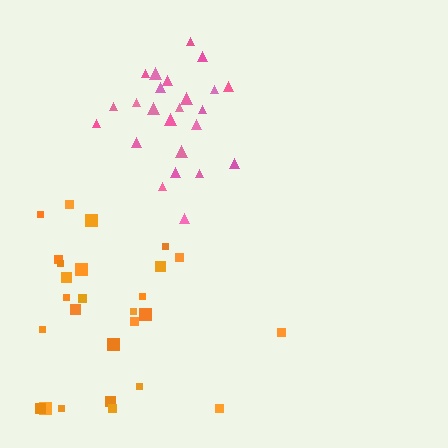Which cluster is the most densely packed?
Pink.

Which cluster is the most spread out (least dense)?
Orange.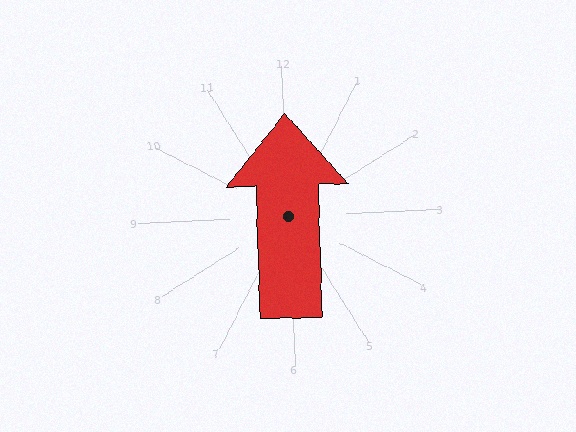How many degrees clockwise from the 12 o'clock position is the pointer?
Approximately 1 degrees.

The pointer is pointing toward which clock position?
Roughly 12 o'clock.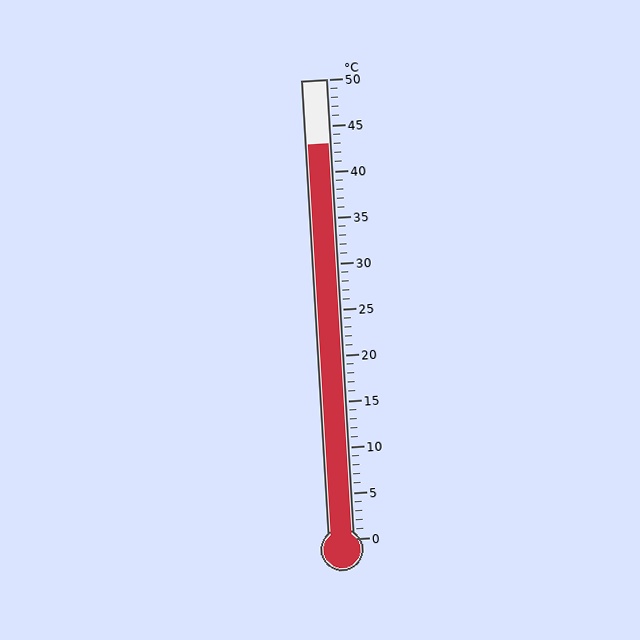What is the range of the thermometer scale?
The thermometer scale ranges from 0°C to 50°C.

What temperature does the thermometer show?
The thermometer shows approximately 43°C.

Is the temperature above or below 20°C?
The temperature is above 20°C.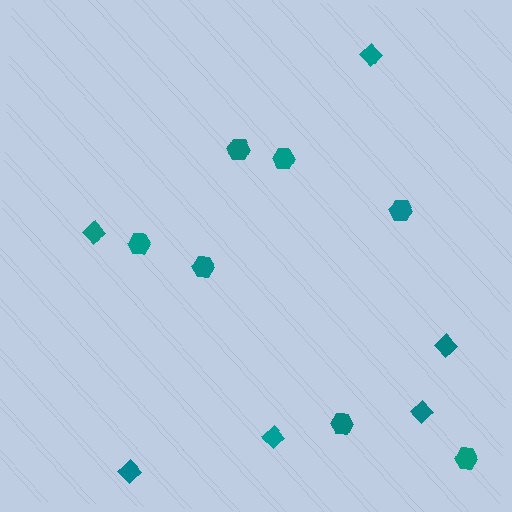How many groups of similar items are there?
There are 2 groups: one group of hexagons (7) and one group of diamonds (6).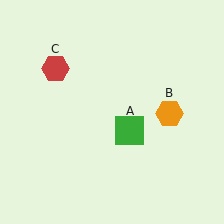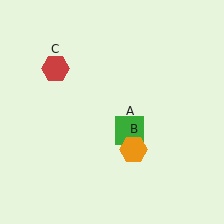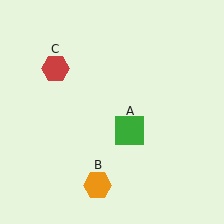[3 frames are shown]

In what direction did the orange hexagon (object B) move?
The orange hexagon (object B) moved down and to the left.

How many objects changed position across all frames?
1 object changed position: orange hexagon (object B).